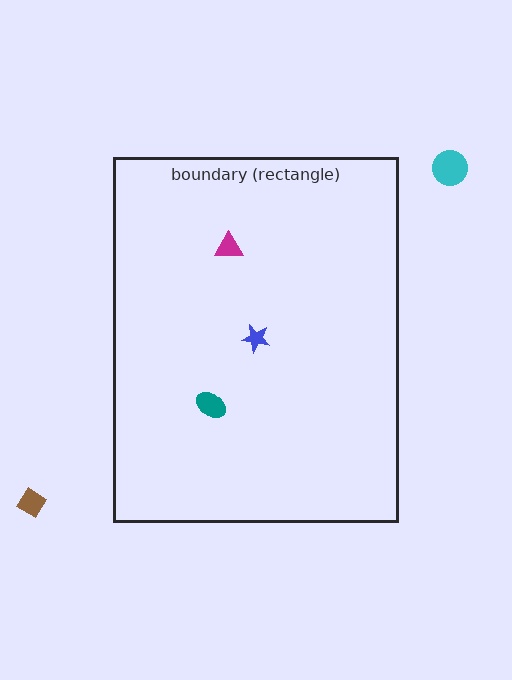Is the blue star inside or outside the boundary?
Inside.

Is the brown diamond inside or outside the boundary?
Outside.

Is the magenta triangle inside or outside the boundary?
Inside.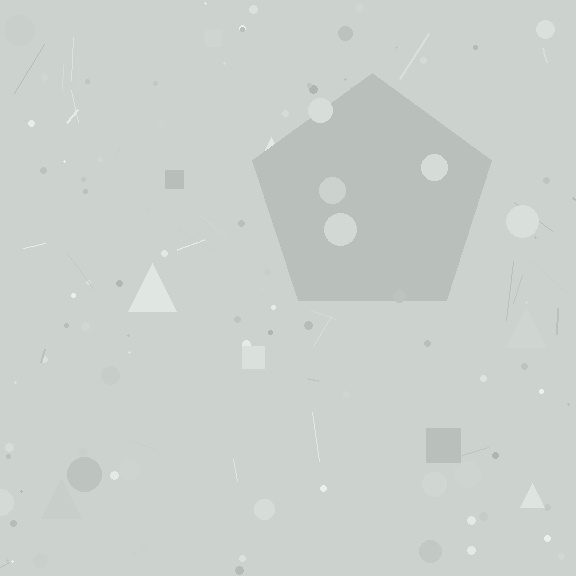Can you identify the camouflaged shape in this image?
The camouflaged shape is a pentagon.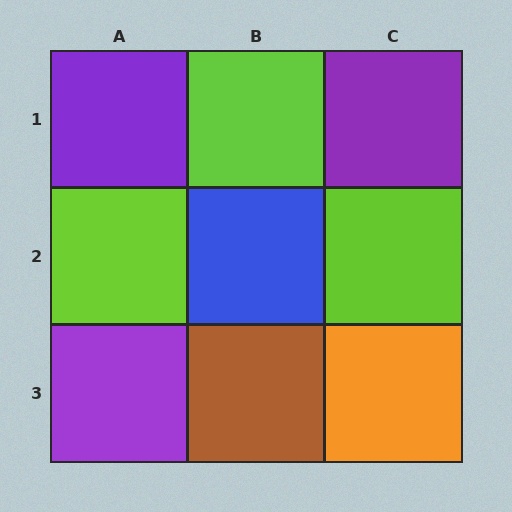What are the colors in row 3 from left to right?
Purple, brown, orange.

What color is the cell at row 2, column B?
Blue.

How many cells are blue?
1 cell is blue.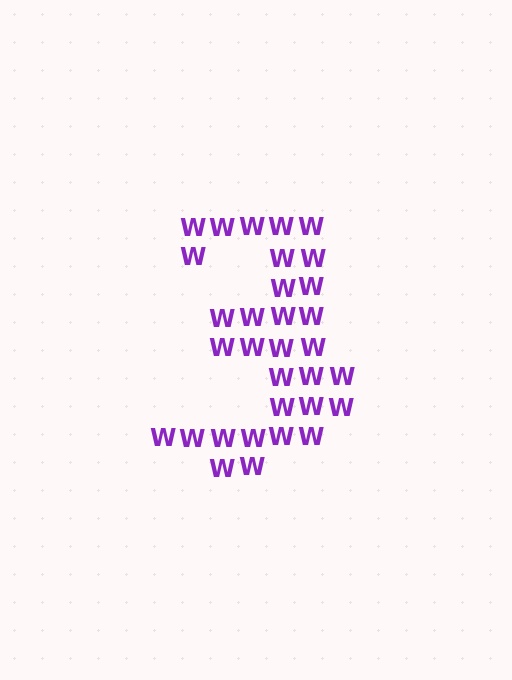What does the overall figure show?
The overall figure shows the digit 3.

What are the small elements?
The small elements are letter W's.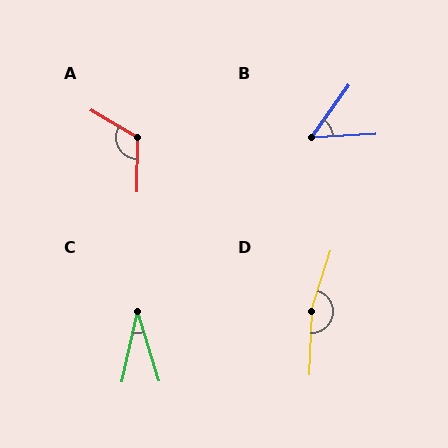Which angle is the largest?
D, at approximately 164 degrees.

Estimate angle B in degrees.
Approximately 51 degrees.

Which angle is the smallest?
C, at approximately 30 degrees.